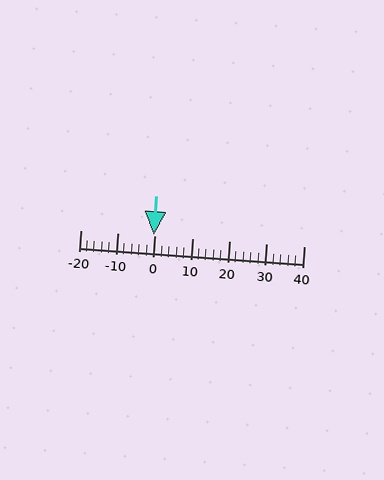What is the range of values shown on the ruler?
The ruler shows values from -20 to 40.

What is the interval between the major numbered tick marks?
The major tick marks are spaced 10 units apart.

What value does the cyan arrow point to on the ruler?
The cyan arrow points to approximately 0.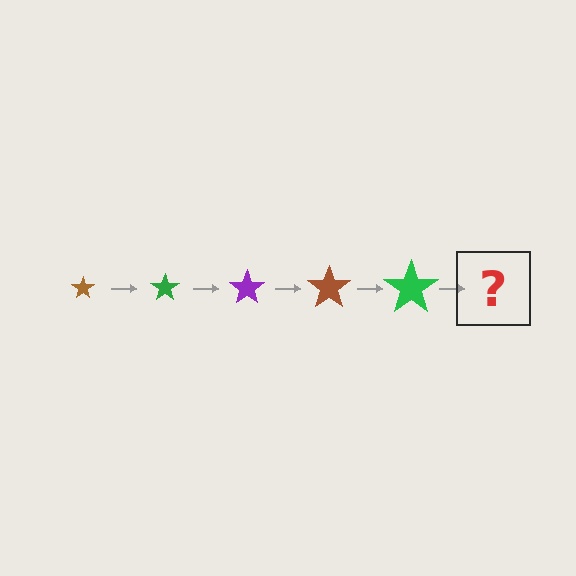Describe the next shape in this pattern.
It should be a purple star, larger than the previous one.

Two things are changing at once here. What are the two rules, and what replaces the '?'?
The two rules are that the star grows larger each step and the color cycles through brown, green, and purple. The '?' should be a purple star, larger than the previous one.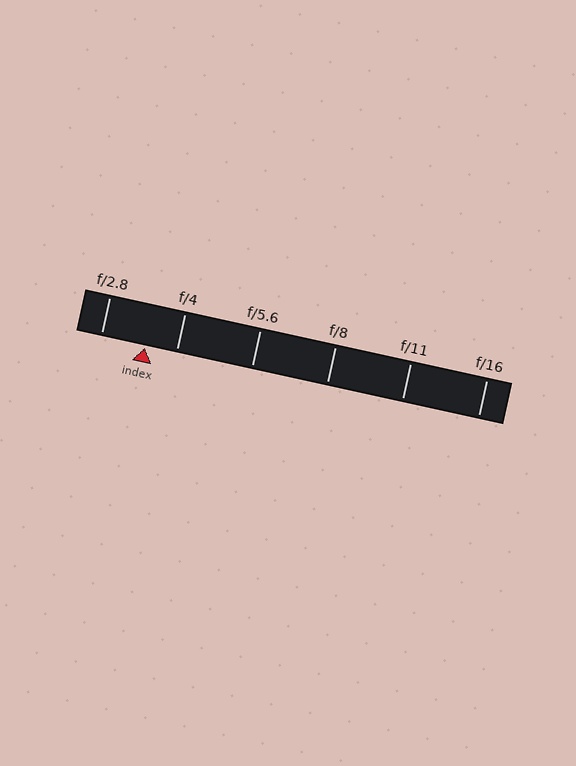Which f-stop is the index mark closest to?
The index mark is closest to f/4.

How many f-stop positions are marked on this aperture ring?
There are 6 f-stop positions marked.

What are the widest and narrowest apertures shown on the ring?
The widest aperture shown is f/2.8 and the narrowest is f/16.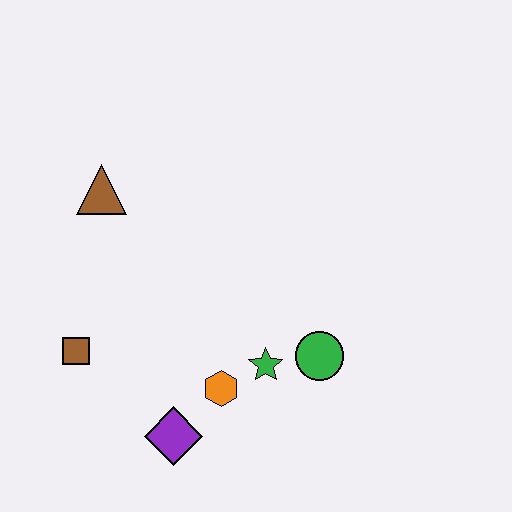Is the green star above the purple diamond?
Yes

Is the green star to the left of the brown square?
No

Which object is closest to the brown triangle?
The brown square is closest to the brown triangle.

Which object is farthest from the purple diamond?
The brown triangle is farthest from the purple diamond.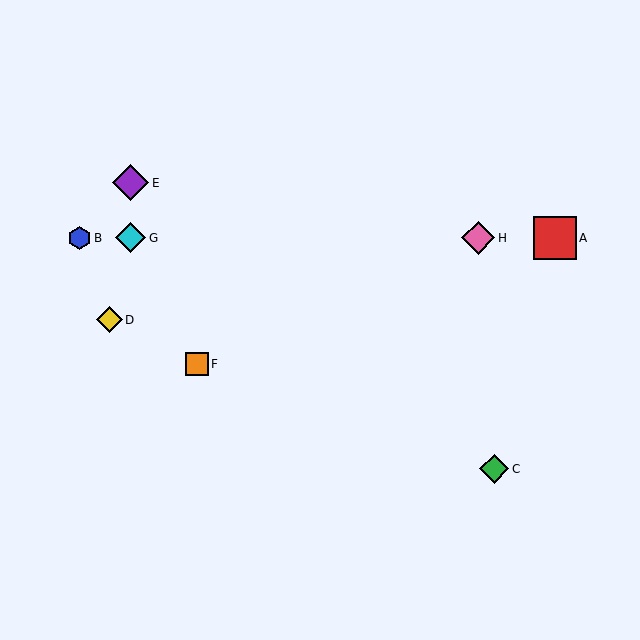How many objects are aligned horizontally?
4 objects (A, B, G, H) are aligned horizontally.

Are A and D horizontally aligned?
No, A is at y≈238 and D is at y≈320.